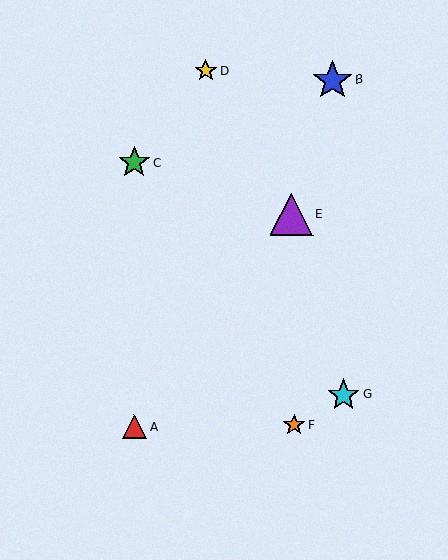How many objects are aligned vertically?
2 objects (E, F) are aligned vertically.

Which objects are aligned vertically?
Objects E, F are aligned vertically.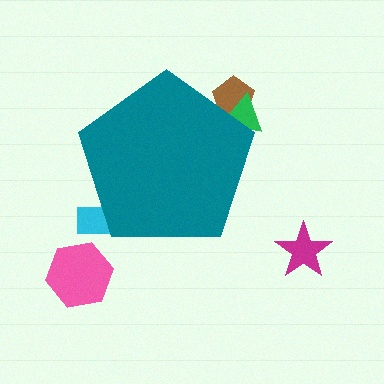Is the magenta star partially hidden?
No, the magenta star is fully visible.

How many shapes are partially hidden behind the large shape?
3 shapes are partially hidden.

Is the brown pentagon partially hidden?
Yes, the brown pentagon is partially hidden behind the teal pentagon.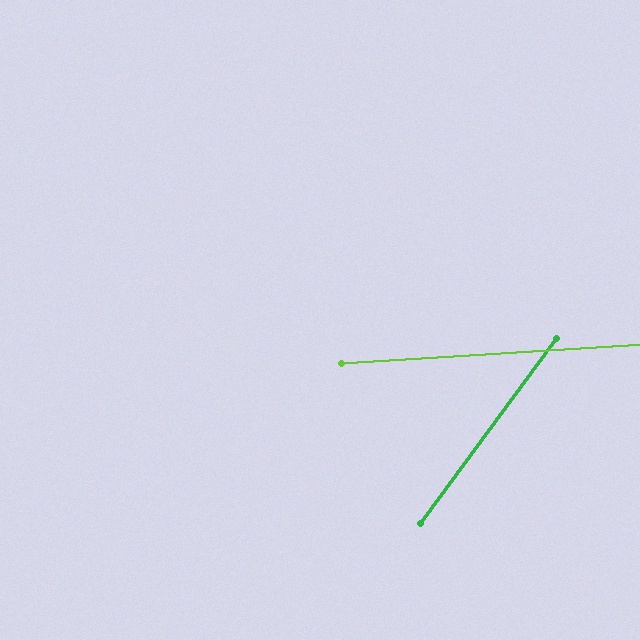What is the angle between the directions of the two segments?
Approximately 50 degrees.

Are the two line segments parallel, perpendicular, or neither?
Neither parallel nor perpendicular — they differ by about 50°.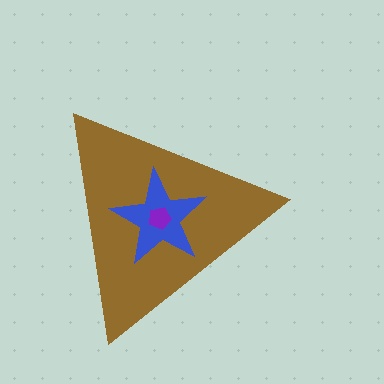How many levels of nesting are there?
3.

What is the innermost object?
The purple pentagon.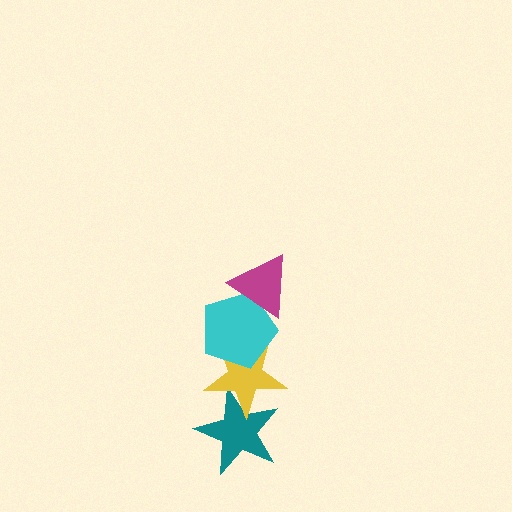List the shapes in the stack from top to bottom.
From top to bottom: the magenta triangle, the cyan pentagon, the yellow star, the teal star.